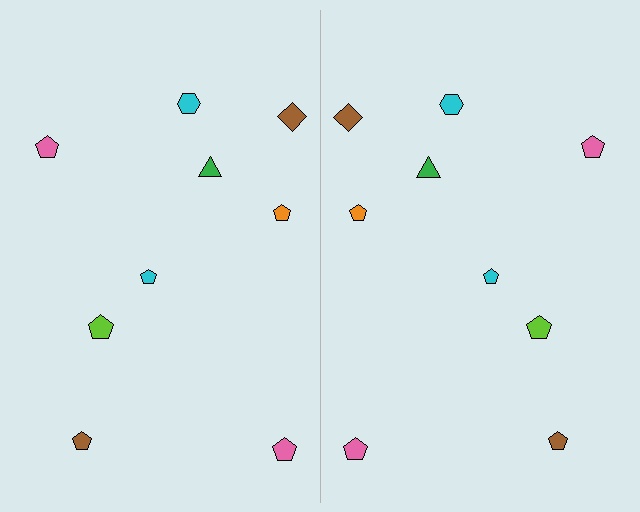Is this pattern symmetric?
Yes, this pattern has bilateral (reflection) symmetry.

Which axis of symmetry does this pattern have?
The pattern has a vertical axis of symmetry running through the center of the image.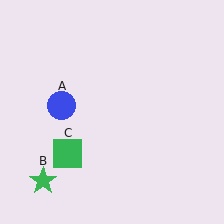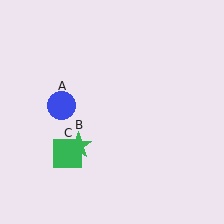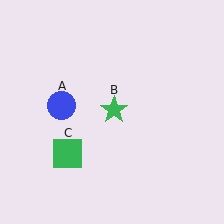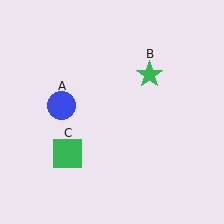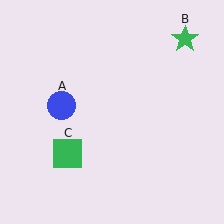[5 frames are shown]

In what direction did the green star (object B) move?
The green star (object B) moved up and to the right.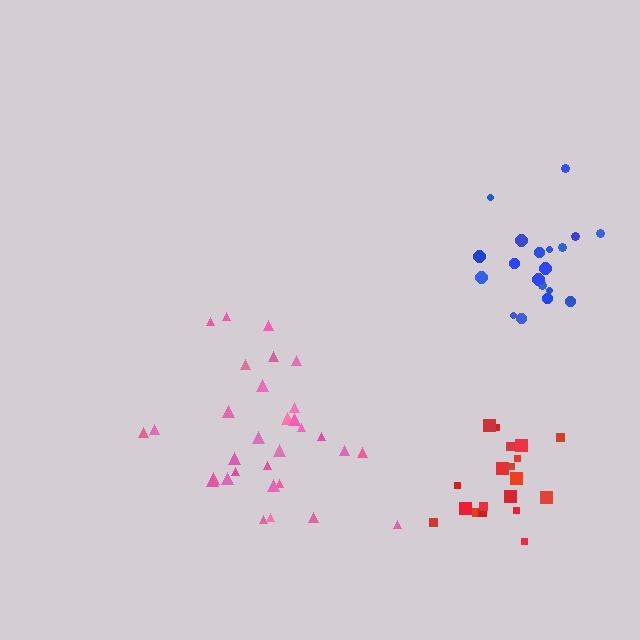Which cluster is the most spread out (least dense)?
Pink.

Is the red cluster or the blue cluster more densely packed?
Red.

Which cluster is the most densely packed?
Red.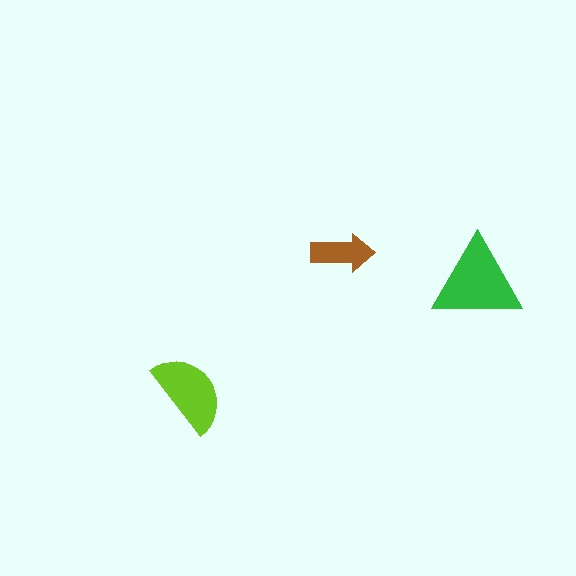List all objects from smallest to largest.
The brown arrow, the lime semicircle, the green triangle.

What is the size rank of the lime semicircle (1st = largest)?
2nd.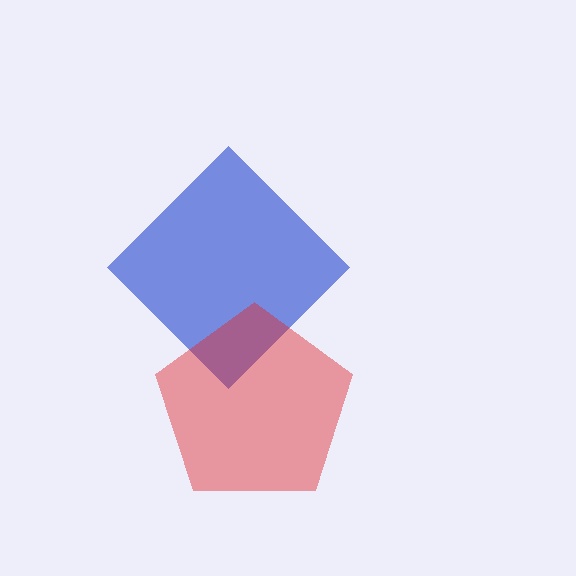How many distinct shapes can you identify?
There are 2 distinct shapes: a blue diamond, a red pentagon.